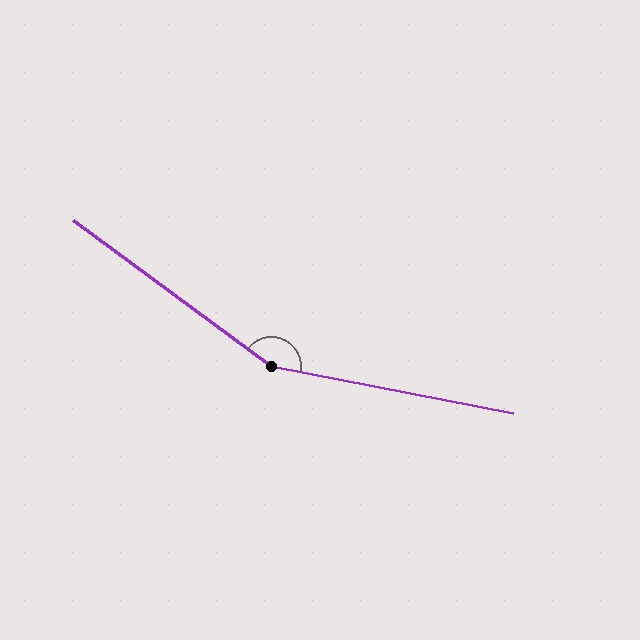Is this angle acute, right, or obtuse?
It is obtuse.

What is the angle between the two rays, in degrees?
Approximately 155 degrees.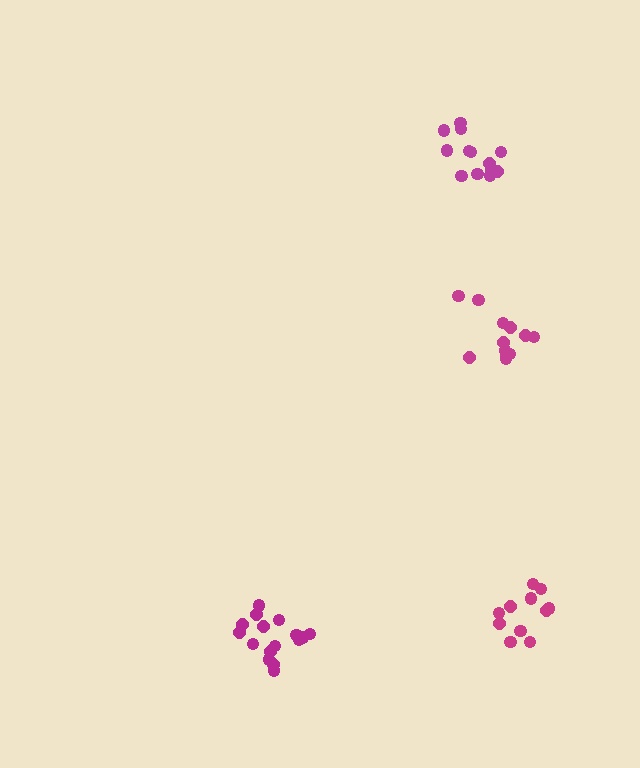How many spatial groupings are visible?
There are 4 spatial groupings.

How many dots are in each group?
Group 1: 11 dots, Group 2: 16 dots, Group 3: 12 dots, Group 4: 13 dots (52 total).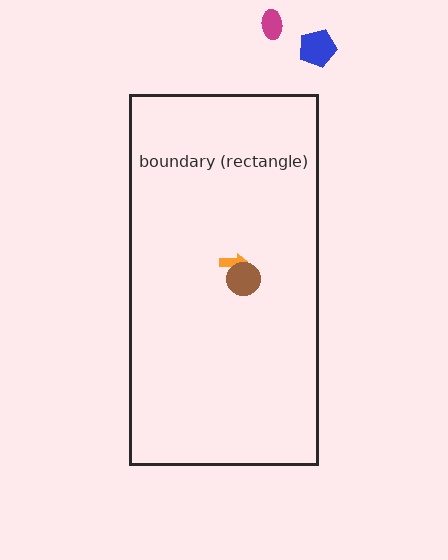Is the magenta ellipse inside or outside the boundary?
Outside.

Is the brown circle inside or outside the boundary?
Inside.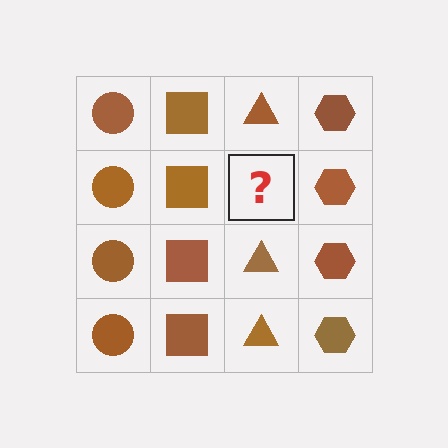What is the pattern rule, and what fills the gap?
The rule is that each column has a consistent shape. The gap should be filled with a brown triangle.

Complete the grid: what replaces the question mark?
The question mark should be replaced with a brown triangle.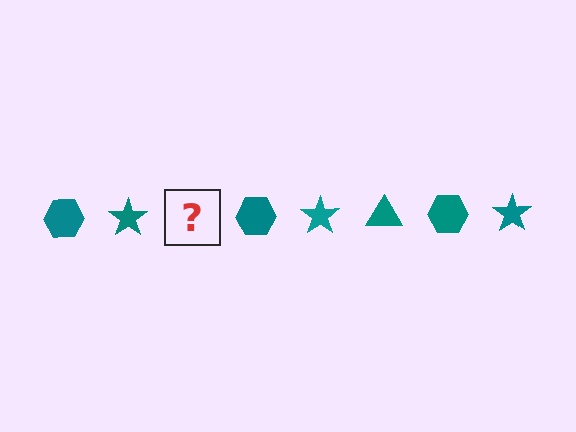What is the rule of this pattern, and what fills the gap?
The rule is that the pattern cycles through hexagon, star, triangle shapes in teal. The gap should be filled with a teal triangle.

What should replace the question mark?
The question mark should be replaced with a teal triangle.